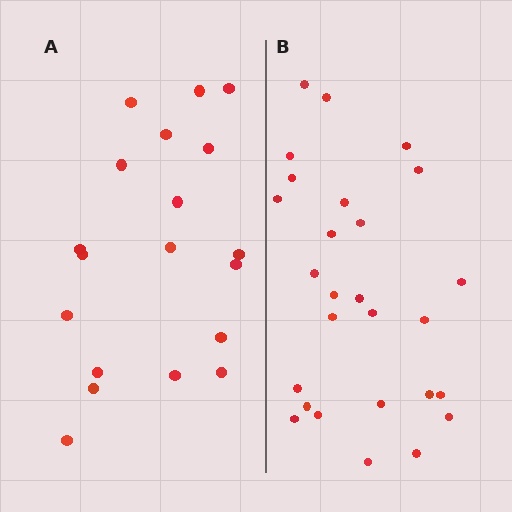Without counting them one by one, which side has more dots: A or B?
Region B (the right region) has more dots.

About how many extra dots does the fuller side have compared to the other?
Region B has roughly 8 or so more dots than region A.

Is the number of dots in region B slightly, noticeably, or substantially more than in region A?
Region B has noticeably more, but not dramatically so. The ratio is roughly 1.4 to 1.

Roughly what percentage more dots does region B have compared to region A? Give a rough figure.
About 40% more.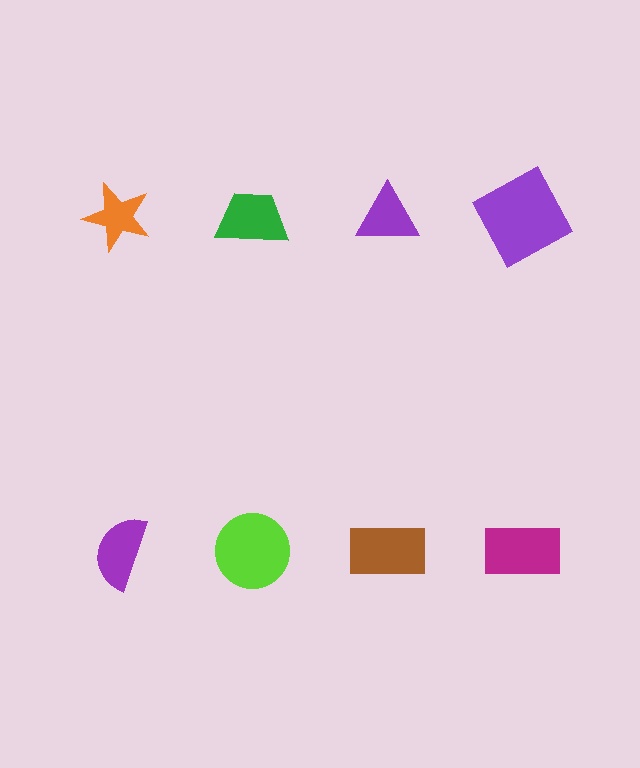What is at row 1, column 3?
A purple triangle.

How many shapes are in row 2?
4 shapes.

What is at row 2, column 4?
A magenta rectangle.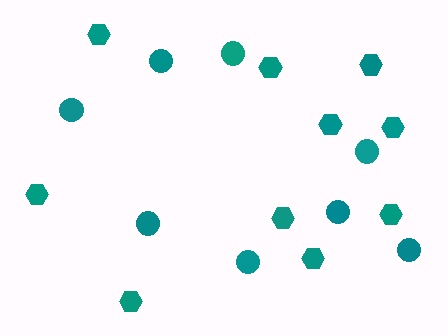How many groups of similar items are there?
There are 2 groups: one group of circles (8) and one group of hexagons (10).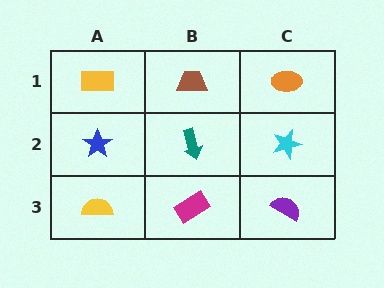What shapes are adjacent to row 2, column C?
An orange ellipse (row 1, column C), a purple semicircle (row 3, column C), a teal arrow (row 2, column B).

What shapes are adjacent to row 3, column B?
A teal arrow (row 2, column B), a yellow semicircle (row 3, column A), a purple semicircle (row 3, column C).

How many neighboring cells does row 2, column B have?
4.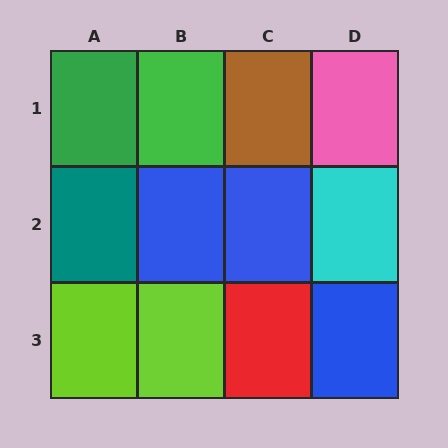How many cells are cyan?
1 cell is cyan.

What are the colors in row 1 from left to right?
Green, green, brown, pink.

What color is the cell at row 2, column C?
Blue.